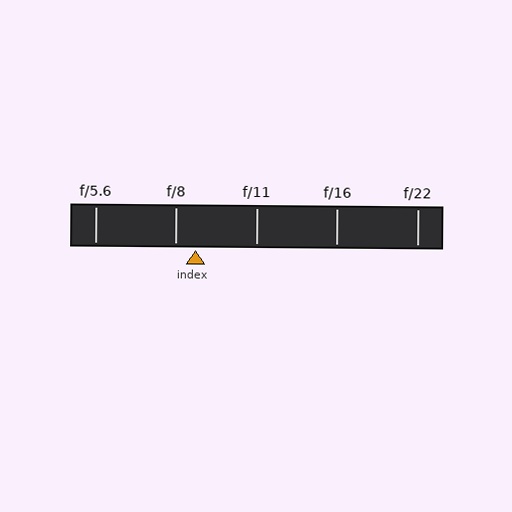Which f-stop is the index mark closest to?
The index mark is closest to f/8.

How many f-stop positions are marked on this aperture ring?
There are 5 f-stop positions marked.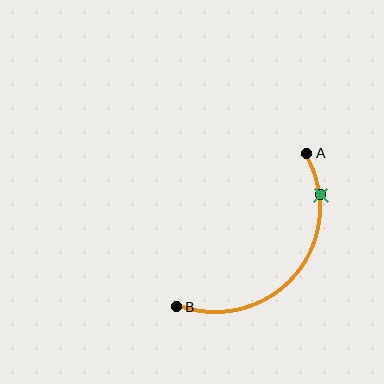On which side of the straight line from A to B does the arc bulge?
The arc bulges below and to the right of the straight line connecting A and B.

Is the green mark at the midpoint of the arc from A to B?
No. The green mark lies on the arc but is closer to endpoint A. The arc midpoint would be at the point on the curve equidistant along the arc from both A and B.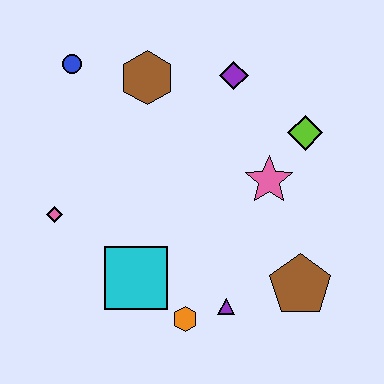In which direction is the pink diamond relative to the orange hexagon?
The pink diamond is to the left of the orange hexagon.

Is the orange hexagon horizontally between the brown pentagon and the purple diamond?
No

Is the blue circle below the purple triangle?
No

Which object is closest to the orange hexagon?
The purple triangle is closest to the orange hexagon.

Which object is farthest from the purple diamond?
The orange hexagon is farthest from the purple diamond.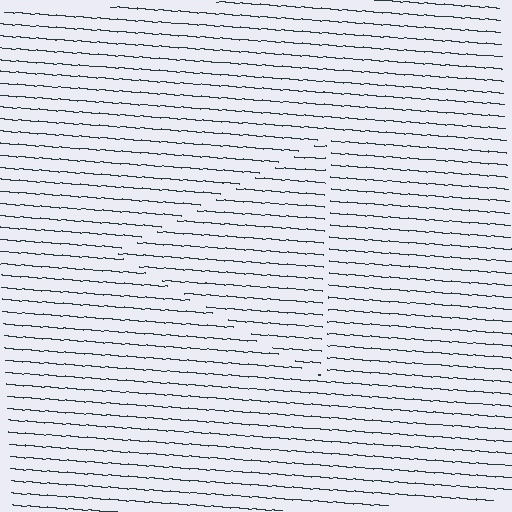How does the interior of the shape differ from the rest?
The interior of the shape contains the same grating, shifted by half a period — the contour is defined by the phase discontinuity where line-ends from the inner and outer gratings abut.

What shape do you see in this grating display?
An illusory triangle. The interior of the shape contains the same grating, shifted by half a period — the contour is defined by the phase discontinuity where line-ends from the inner and outer gratings abut.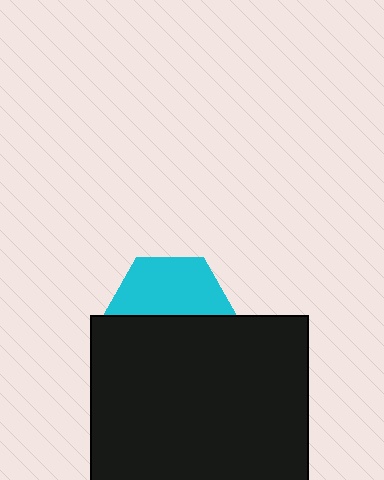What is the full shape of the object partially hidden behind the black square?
The partially hidden object is a cyan hexagon.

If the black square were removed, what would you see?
You would see the complete cyan hexagon.